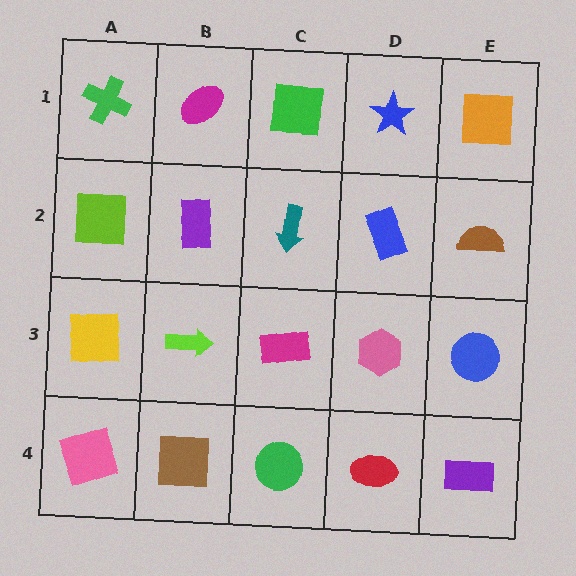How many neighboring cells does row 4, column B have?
3.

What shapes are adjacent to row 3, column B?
A purple rectangle (row 2, column B), a brown square (row 4, column B), a yellow square (row 3, column A), a magenta rectangle (row 3, column C).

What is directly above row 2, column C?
A green square.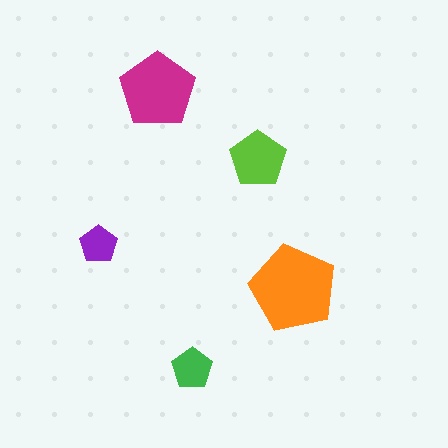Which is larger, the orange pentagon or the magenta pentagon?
The orange one.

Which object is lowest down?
The green pentagon is bottommost.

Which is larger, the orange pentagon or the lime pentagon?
The orange one.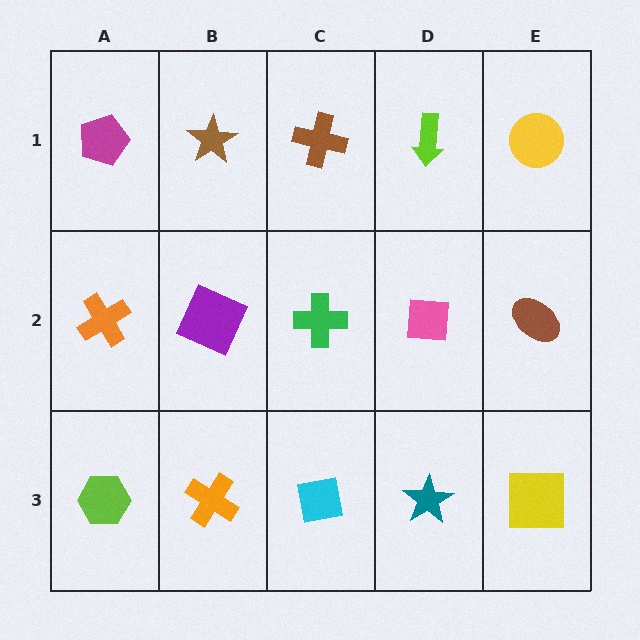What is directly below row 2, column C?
A cyan square.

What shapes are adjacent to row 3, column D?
A pink square (row 2, column D), a cyan square (row 3, column C), a yellow square (row 3, column E).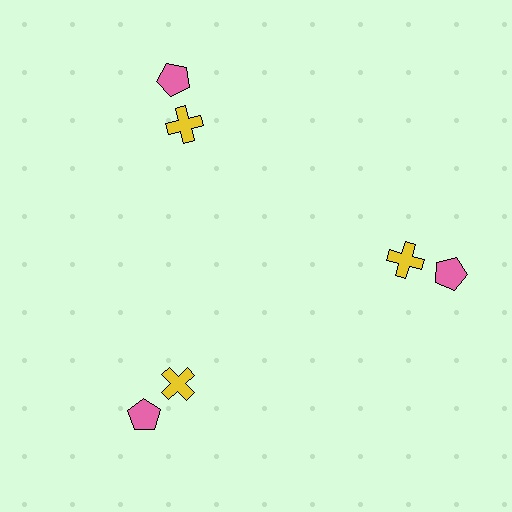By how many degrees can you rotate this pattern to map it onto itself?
The pattern maps onto itself every 120 degrees of rotation.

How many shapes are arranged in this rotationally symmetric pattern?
There are 6 shapes, arranged in 3 groups of 2.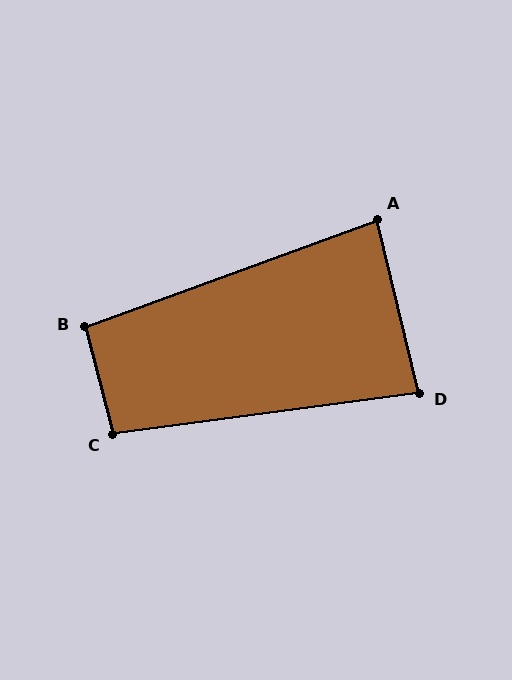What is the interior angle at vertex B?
Approximately 96 degrees (obtuse).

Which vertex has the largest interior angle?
C, at approximately 97 degrees.